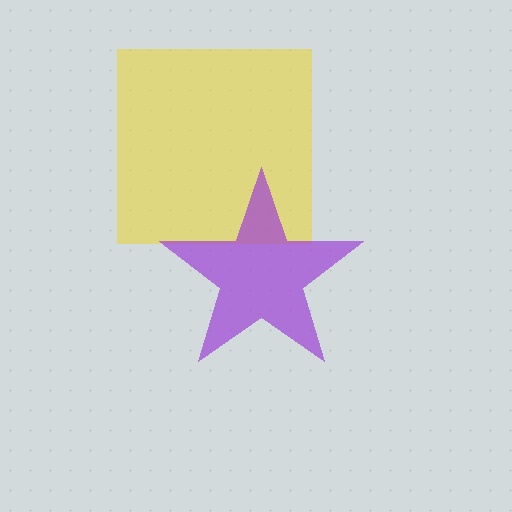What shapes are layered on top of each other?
The layered shapes are: a yellow square, a purple star.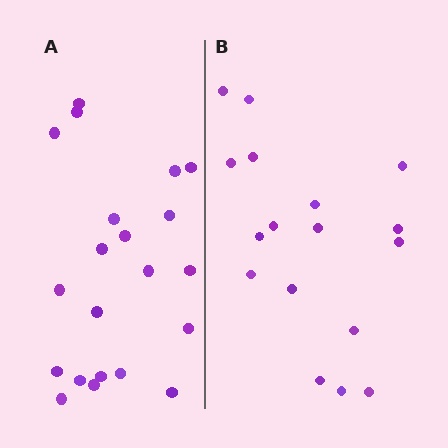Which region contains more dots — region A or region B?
Region A (the left region) has more dots.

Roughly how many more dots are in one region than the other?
Region A has about 4 more dots than region B.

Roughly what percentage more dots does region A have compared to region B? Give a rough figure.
About 25% more.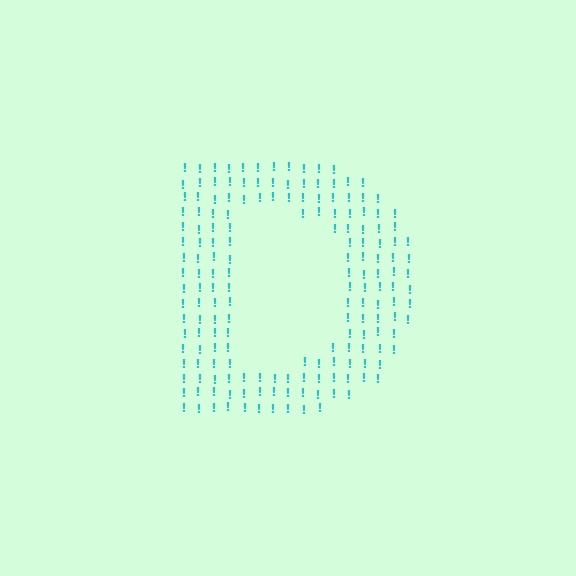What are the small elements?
The small elements are exclamation marks.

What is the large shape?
The large shape is the letter D.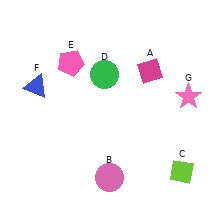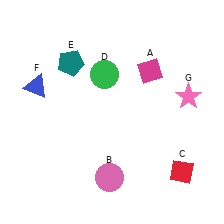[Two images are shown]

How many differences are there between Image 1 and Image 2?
There are 2 differences between the two images.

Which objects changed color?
C changed from lime to red. E changed from pink to teal.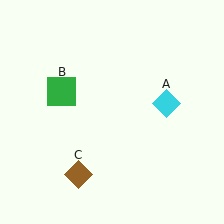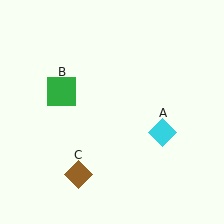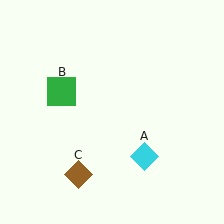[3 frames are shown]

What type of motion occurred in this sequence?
The cyan diamond (object A) rotated clockwise around the center of the scene.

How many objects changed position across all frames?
1 object changed position: cyan diamond (object A).